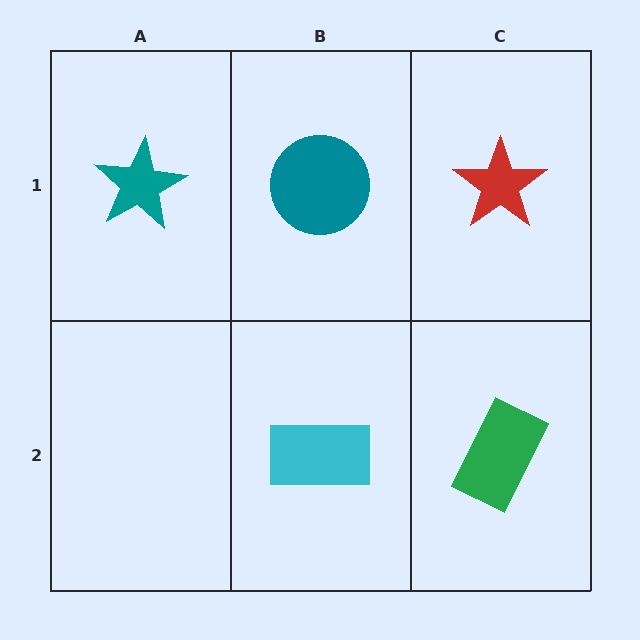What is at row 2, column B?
A cyan rectangle.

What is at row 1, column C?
A red star.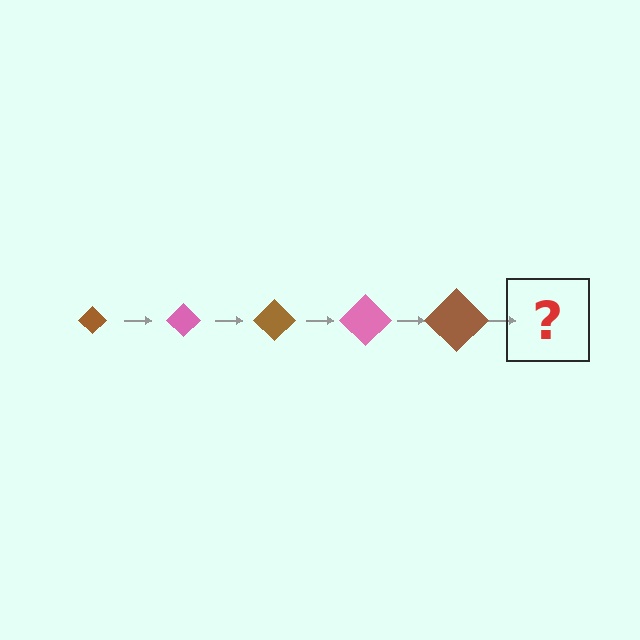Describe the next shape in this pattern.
It should be a pink diamond, larger than the previous one.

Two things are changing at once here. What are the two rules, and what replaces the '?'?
The two rules are that the diamond grows larger each step and the color cycles through brown and pink. The '?' should be a pink diamond, larger than the previous one.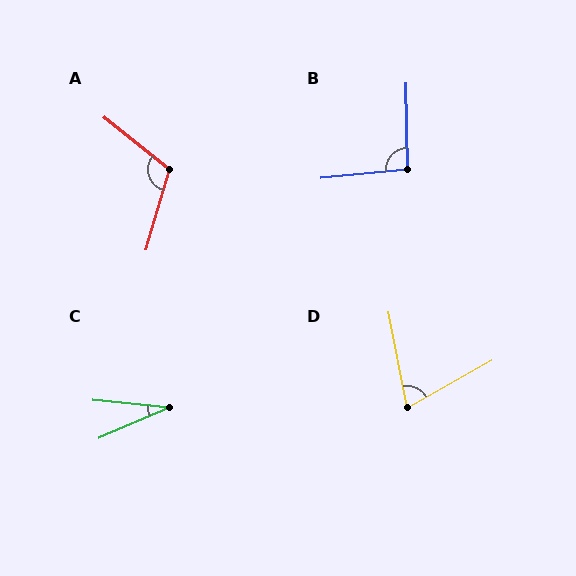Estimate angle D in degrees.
Approximately 72 degrees.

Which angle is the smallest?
C, at approximately 29 degrees.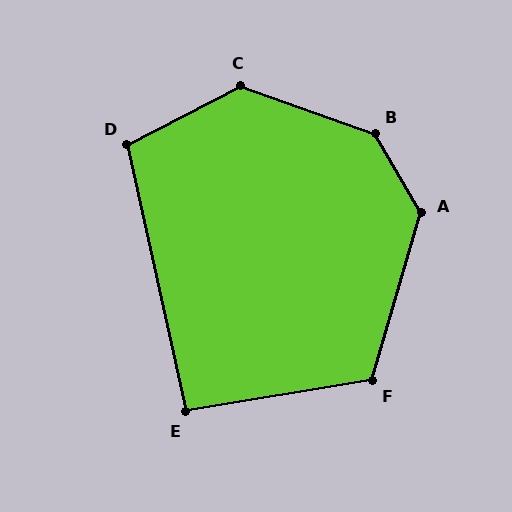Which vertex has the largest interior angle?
B, at approximately 140 degrees.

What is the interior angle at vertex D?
Approximately 105 degrees (obtuse).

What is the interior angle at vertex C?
Approximately 133 degrees (obtuse).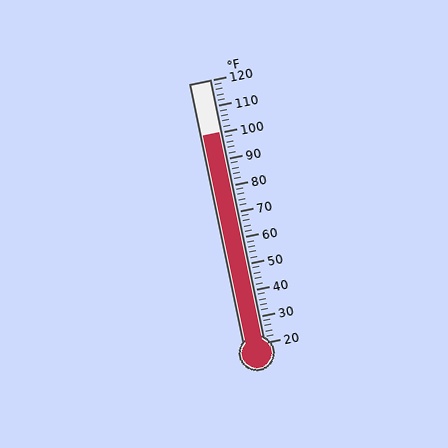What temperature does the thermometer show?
The thermometer shows approximately 100°F.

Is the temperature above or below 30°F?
The temperature is above 30°F.